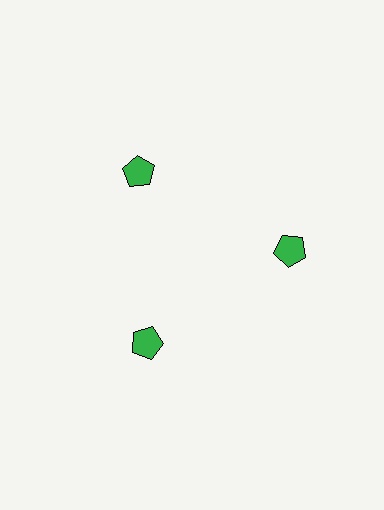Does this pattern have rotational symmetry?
Yes, this pattern has 3-fold rotational symmetry. It looks the same after rotating 120 degrees around the center.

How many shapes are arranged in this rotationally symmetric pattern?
There are 3 shapes, arranged in 3 groups of 1.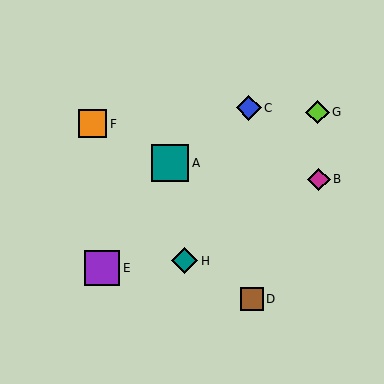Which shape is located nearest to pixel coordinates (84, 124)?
The orange square (labeled F) at (93, 124) is nearest to that location.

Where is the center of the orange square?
The center of the orange square is at (93, 124).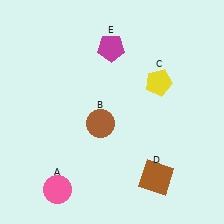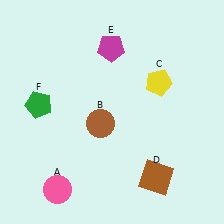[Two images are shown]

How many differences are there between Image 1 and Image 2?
There is 1 difference between the two images.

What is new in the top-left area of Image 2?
A green pentagon (F) was added in the top-left area of Image 2.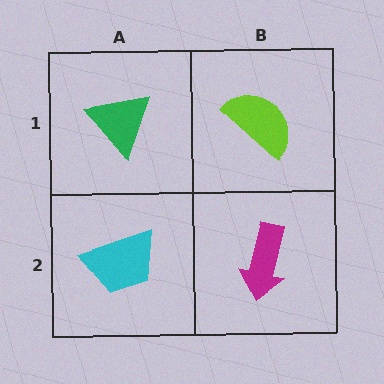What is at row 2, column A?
A cyan trapezoid.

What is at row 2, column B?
A magenta arrow.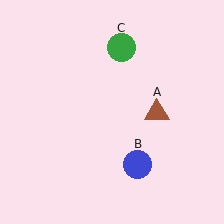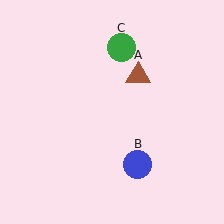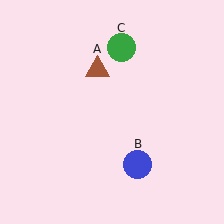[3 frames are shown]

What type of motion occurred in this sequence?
The brown triangle (object A) rotated counterclockwise around the center of the scene.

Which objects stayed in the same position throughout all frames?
Blue circle (object B) and green circle (object C) remained stationary.